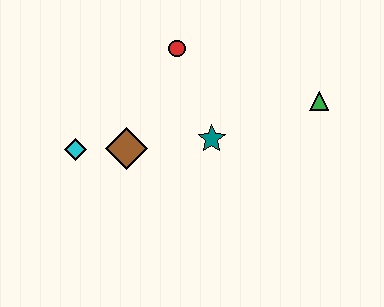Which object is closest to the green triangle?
The teal star is closest to the green triangle.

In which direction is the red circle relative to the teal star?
The red circle is above the teal star.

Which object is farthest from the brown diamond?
The green triangle is farthest from the brown diamond.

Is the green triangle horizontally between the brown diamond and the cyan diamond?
No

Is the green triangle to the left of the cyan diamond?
No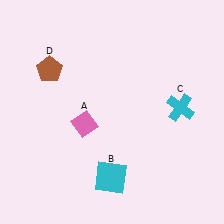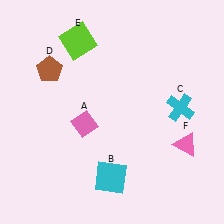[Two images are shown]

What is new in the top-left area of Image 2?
A lime square (E) was added in the top-left area of Image 2.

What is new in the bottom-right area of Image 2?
A pink triangle (F) was added in the bottom-right area of Image 2.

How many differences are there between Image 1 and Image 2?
There are 2 differences between the two images.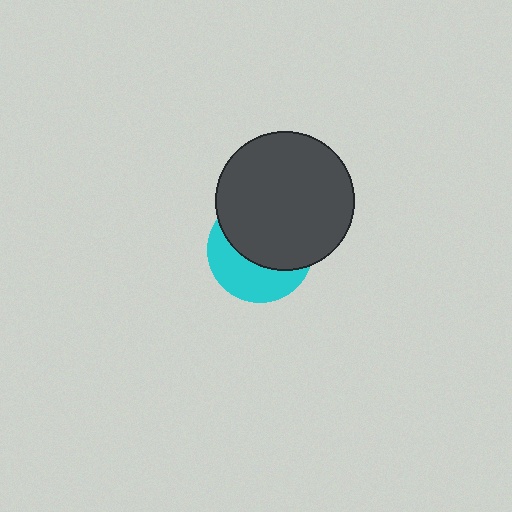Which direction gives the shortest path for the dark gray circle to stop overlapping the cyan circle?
Moving up gives the shortest separation.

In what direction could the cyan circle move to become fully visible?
The cyan circle could move down. That would shift it out from behind the dark gray circle entirely.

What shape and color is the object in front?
The object in front is a dark gray circle.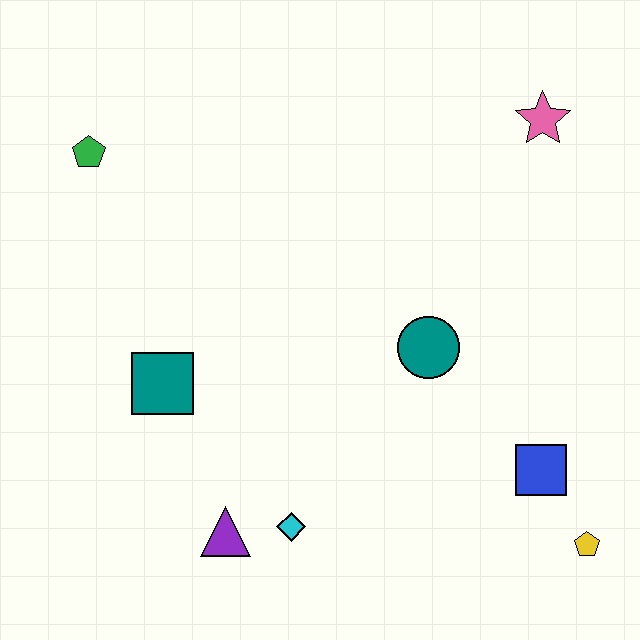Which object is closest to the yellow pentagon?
The blue square is closest to the yellow pentagon.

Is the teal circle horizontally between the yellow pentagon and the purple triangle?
Yes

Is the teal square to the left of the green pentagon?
No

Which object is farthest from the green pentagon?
The yellow pentagon is farthest from the green pentagon.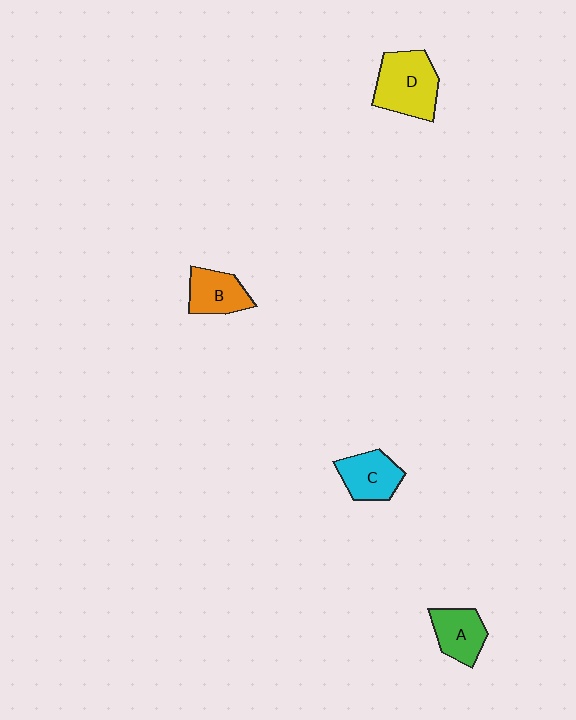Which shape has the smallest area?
Shape B (orange).